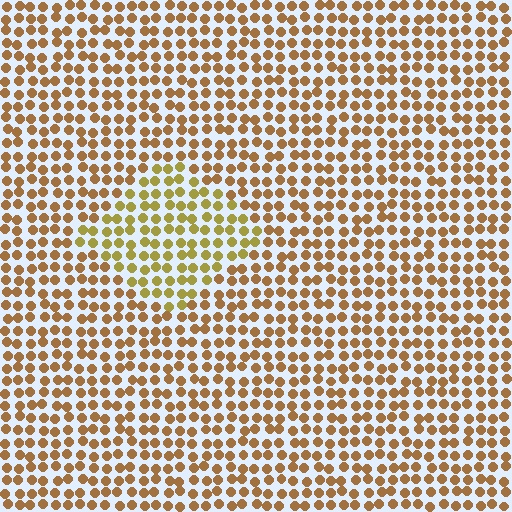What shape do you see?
I see a diamond.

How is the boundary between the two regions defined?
The boundary is defined purely by a slight shift in hue (about 26 degrees). Spacing, size, and orientation are identical on both sides.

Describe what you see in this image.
The image is filled with small brown elements in a uniform arrangement. A diamond-shaped region is visible where the elements are tinted to a slightly different hue, forming a subtle color boundary.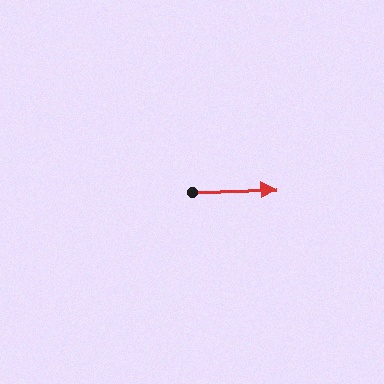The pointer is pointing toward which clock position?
Roughly 3 o'clock.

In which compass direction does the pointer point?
East.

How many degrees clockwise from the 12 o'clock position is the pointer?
Approximately 88 degrees.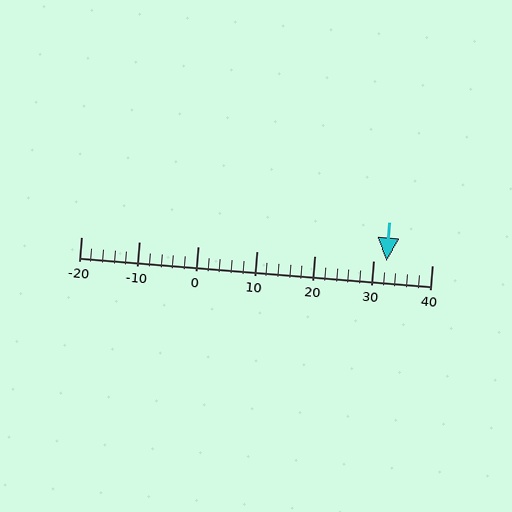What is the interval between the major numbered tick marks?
The major tick marks are spaced 10 units apart.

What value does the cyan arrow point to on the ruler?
The cyan arrow points to approximately 32.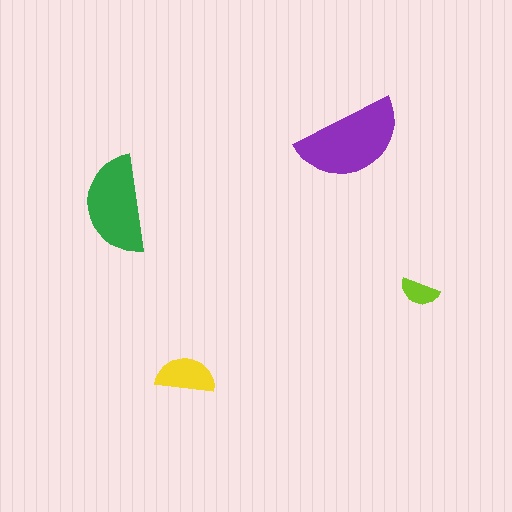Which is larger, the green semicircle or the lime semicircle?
The green one.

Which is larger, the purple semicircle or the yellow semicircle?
The purple one.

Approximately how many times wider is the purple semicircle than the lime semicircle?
About 2.5 times wider.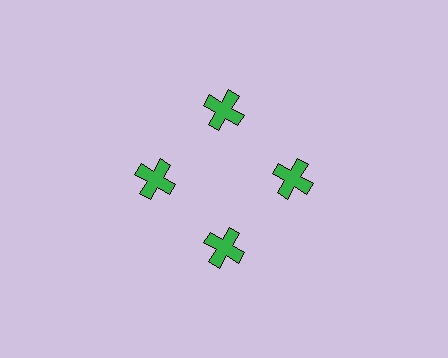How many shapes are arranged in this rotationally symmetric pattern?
There are 4 shapes, arranged in 4 groups of 1.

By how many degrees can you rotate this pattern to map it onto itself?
The pattern maps onto itself every 90 degrees of rotation.